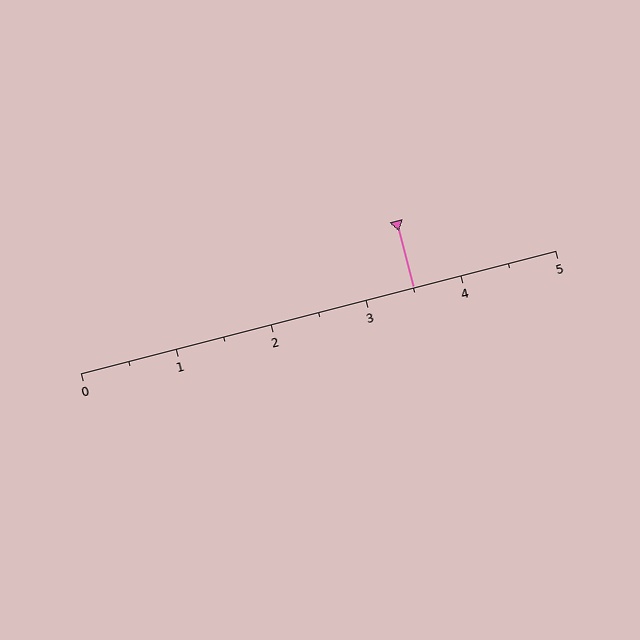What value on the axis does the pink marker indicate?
The marker indicates approximately 3.5.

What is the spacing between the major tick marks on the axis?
The major ticks are spaced 1 apart.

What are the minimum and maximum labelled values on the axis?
The axis runs from 0 to 5.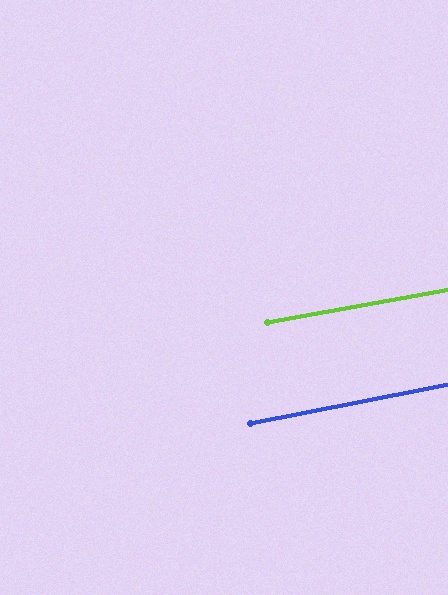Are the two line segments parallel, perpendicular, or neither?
Parallel — their directions differ by only 0.6°.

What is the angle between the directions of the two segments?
Approximately 1 degree.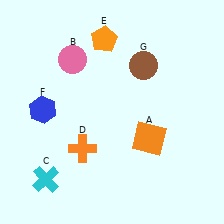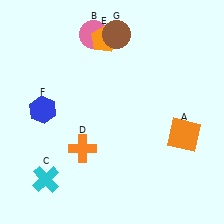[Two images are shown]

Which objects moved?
The objects that moved are: the orange square (A), the pink circle (B), the brown circle (G).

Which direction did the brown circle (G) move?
The brown circle (G) moved up.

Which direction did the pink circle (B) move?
The pink circle (B) moved up.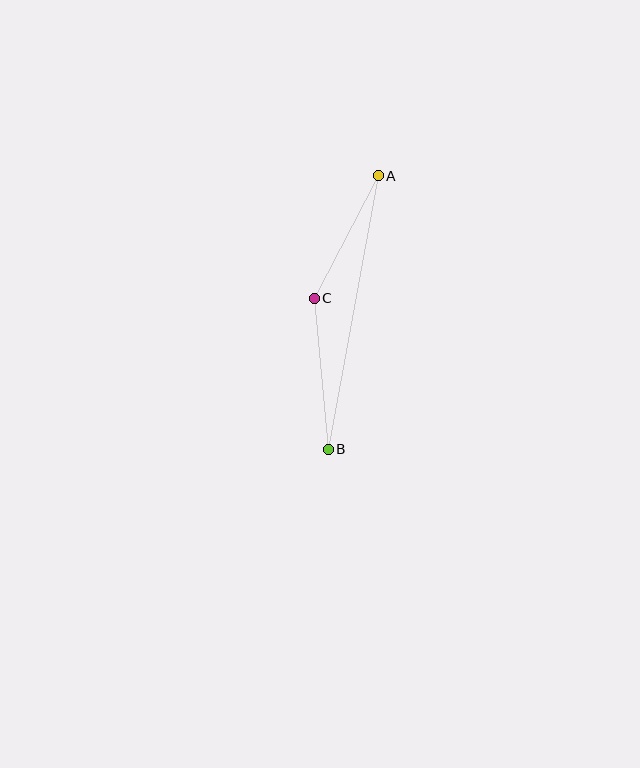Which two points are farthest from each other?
Points A and B are farthest from each other.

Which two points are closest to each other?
Points A and C are closest to each other.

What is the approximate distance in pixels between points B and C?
The distance between B and C is approximately 152 pixels.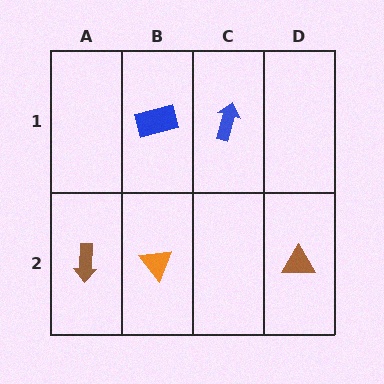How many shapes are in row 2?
3 shapes.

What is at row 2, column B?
An orange triangle.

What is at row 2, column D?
A brown triangle.